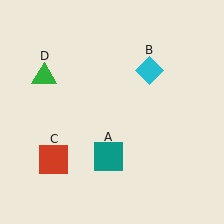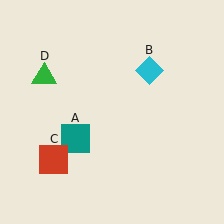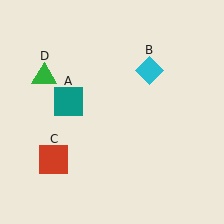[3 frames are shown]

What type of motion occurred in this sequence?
The teal square (object A) rotated clockwise around the center of the scene.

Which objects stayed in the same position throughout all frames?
Cyan diamond (object B) and red square (object C) and green triangle (object D) remained stationary.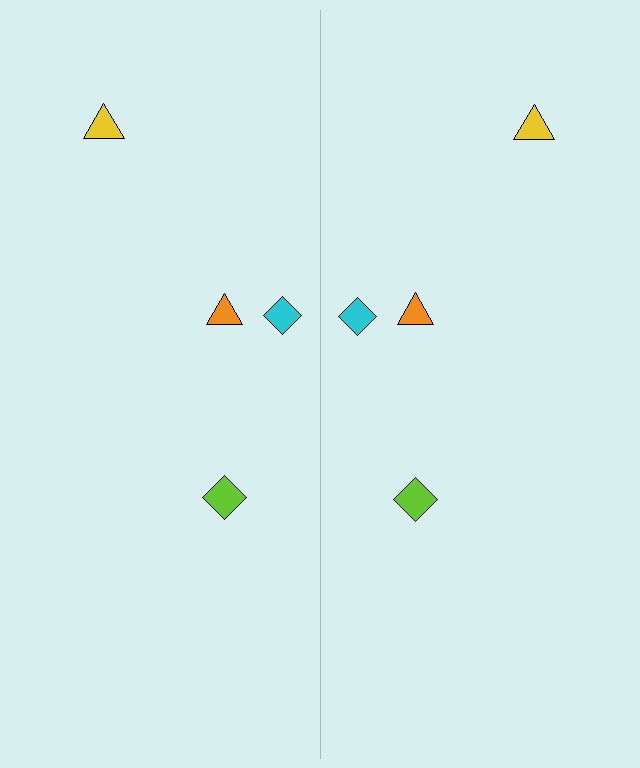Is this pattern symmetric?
Yes, this pattern has bilateral (reflection) symmetry.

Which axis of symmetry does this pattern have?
The pattern has a vertical axis of symmetry running through the center of the image.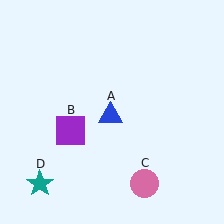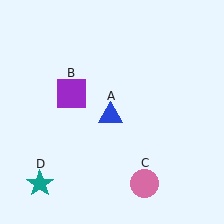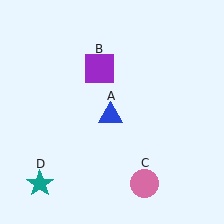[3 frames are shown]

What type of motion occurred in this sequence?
The purple square (object B) rotated clockwise around the center of the scene.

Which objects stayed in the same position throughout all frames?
Blue triangle (object A) and pink circle (object C) and teal star (object D) remained stationary.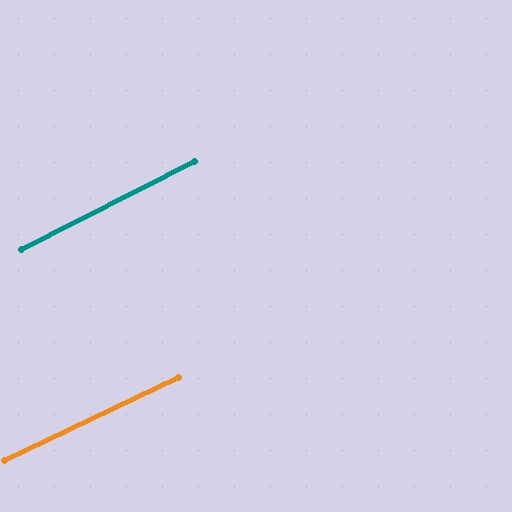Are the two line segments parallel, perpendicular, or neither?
Parallel — their directions differ by only 1.1°.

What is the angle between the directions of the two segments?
Approximately 1 degree.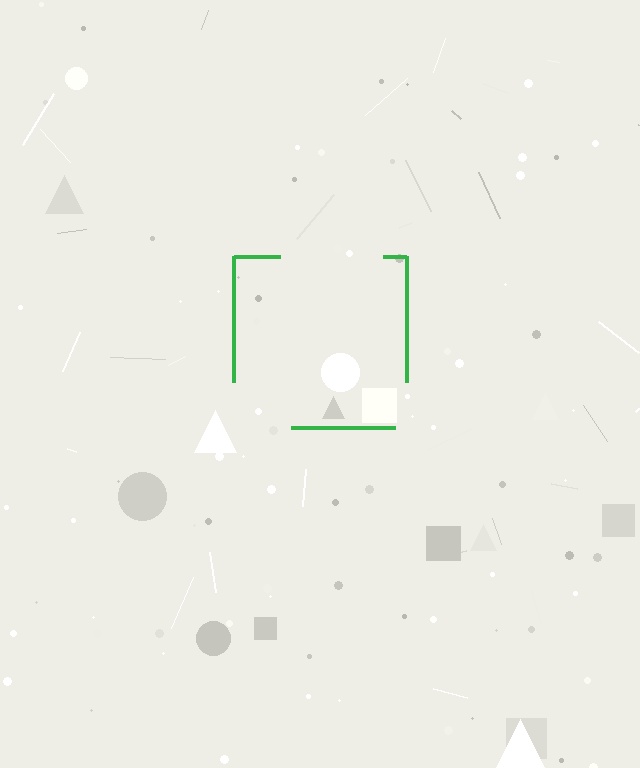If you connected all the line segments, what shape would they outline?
They would outline a square.